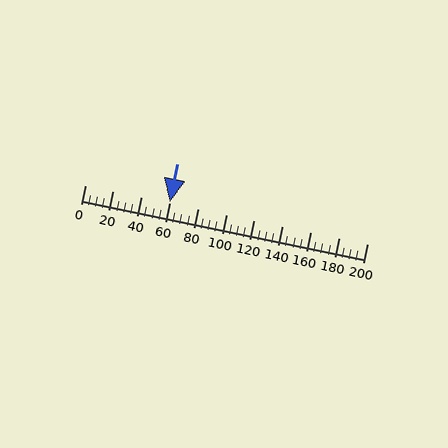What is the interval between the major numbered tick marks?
The major tick marks are spaced 20 units apart.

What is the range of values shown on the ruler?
The ruler shows values from 0 to 200.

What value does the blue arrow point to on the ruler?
The blue arrow points to approximately 60.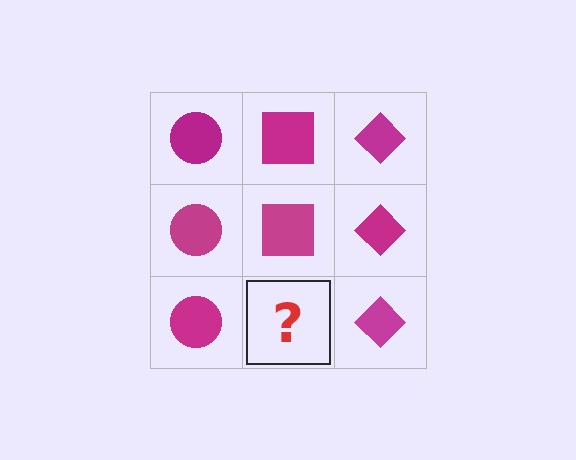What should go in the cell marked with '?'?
The missing cell should contain a magenta square.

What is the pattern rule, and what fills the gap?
The rule is that each column has a consistent shape. The gap should be filled with a magenta square.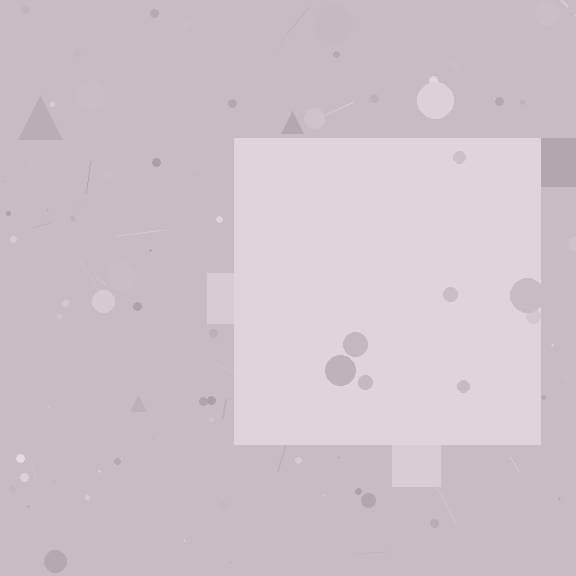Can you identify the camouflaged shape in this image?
The camouflaged shape is a square.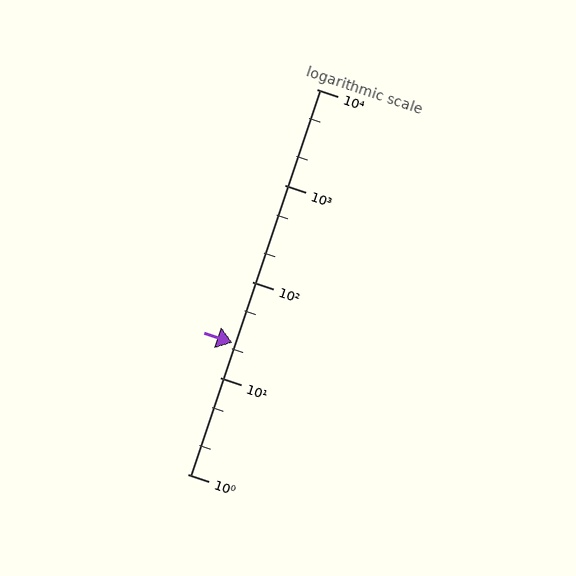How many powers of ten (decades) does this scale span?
The scale spans 4 decades, from 1 to 10000.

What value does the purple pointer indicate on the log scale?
The pointer indicates approximately 23.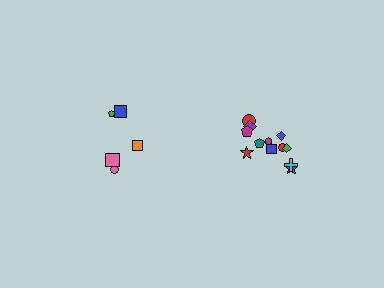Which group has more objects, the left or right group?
The right group.